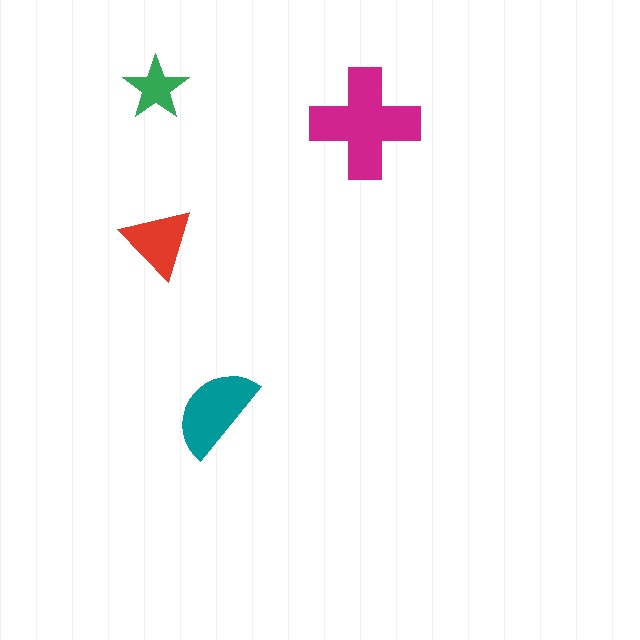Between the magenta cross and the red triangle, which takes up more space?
The magenta cross.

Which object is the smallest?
The green star.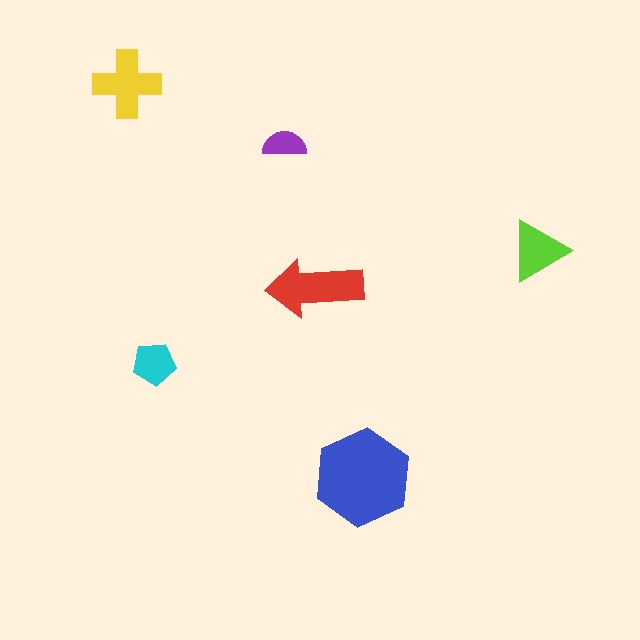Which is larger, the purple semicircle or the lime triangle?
The lime triangle.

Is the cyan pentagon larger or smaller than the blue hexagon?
Smaller.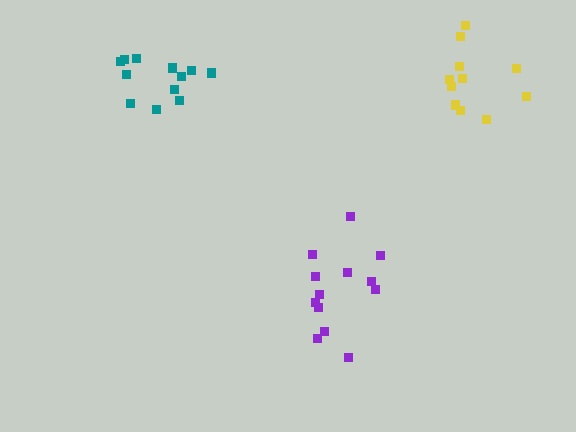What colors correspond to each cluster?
The clusters are colored: teal, yellow, purple.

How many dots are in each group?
Group 1: 13 dots, Group 2: 11 dots, Group 3: 13 dots (37 total).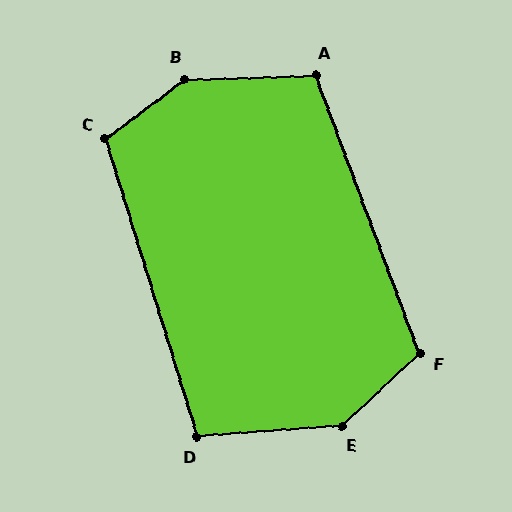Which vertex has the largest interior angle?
B, at approximately 145 degrees.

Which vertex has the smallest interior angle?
D, at approximately 103 degrees.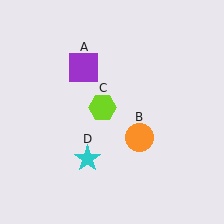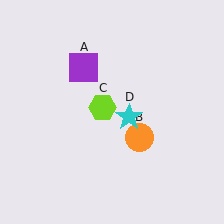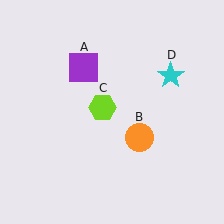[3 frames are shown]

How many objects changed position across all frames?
1 object changed position: cyan star (object D).